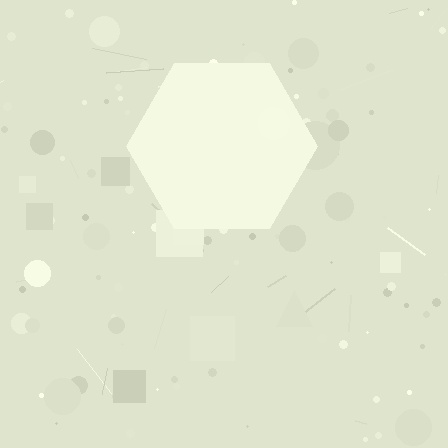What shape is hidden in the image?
A hexagon is hidden in the image.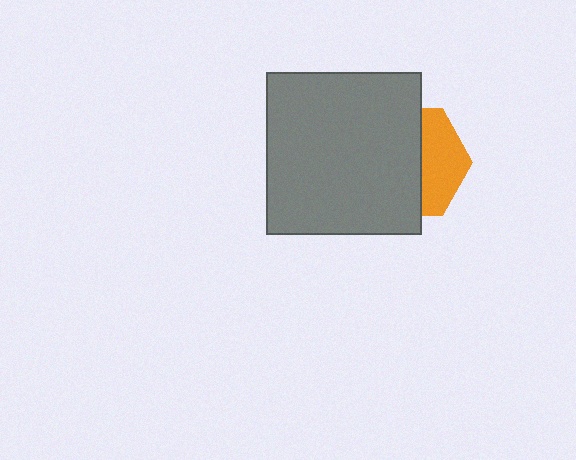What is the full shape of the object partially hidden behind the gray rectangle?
The partially hidden object is an orange hexagon.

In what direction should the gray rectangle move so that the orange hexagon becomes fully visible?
The gray rectangle should move left. That is the shortest direction to clear the overlap and leave the orange hexagon fully visible.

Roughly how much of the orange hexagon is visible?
A small part of it is visible (roughly 39%).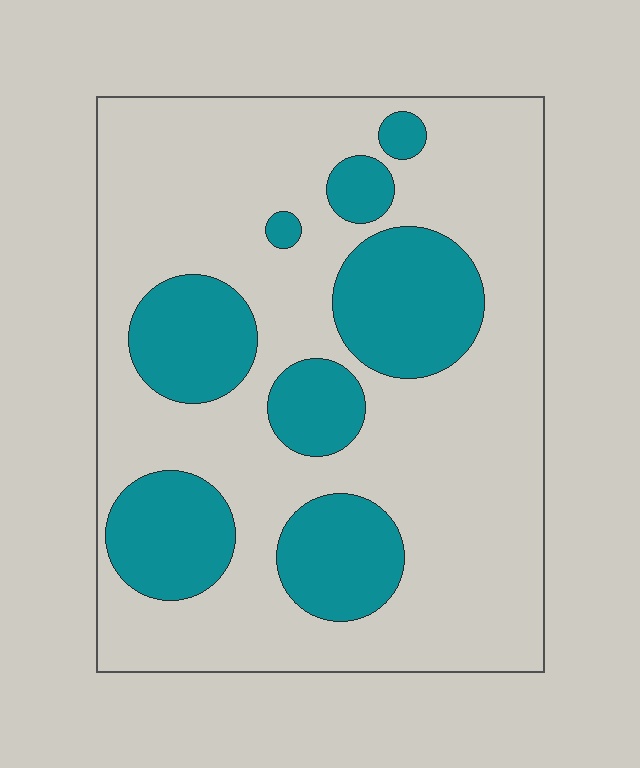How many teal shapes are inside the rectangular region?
8.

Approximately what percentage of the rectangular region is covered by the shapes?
Approximately 30%.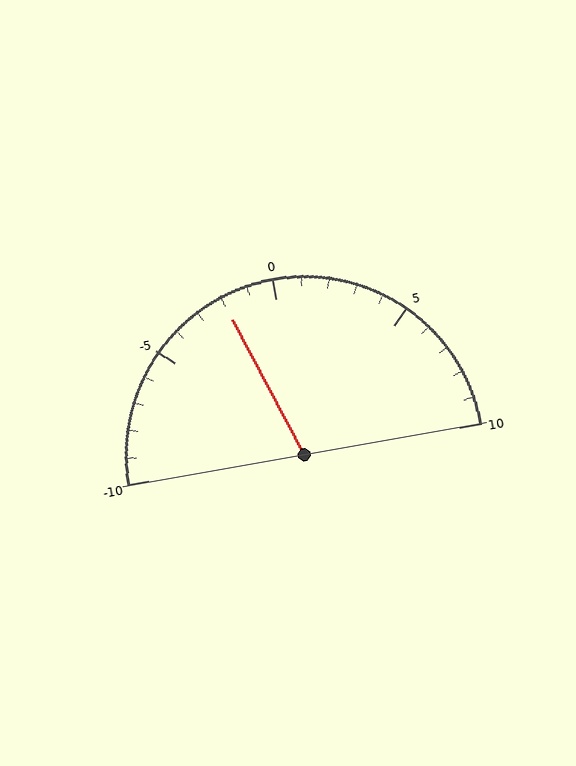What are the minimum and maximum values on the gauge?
The gauge ranges from -10 to 10.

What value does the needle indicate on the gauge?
The needle indicates approximately -2.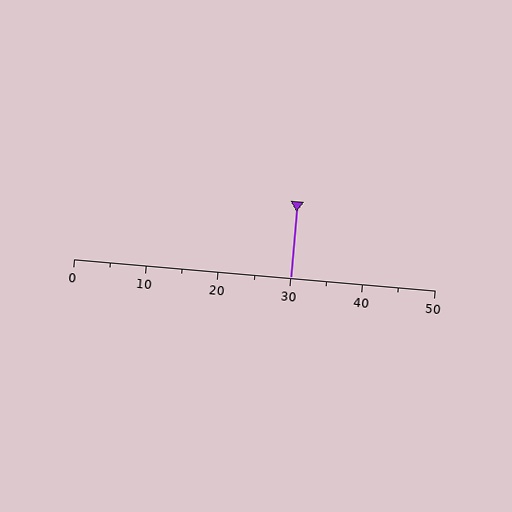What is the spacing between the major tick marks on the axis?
The major ticks are spaced 10 apart.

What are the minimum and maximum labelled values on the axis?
The axis runs from 0 to 50.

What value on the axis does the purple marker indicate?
The marker indicates approximately 30.